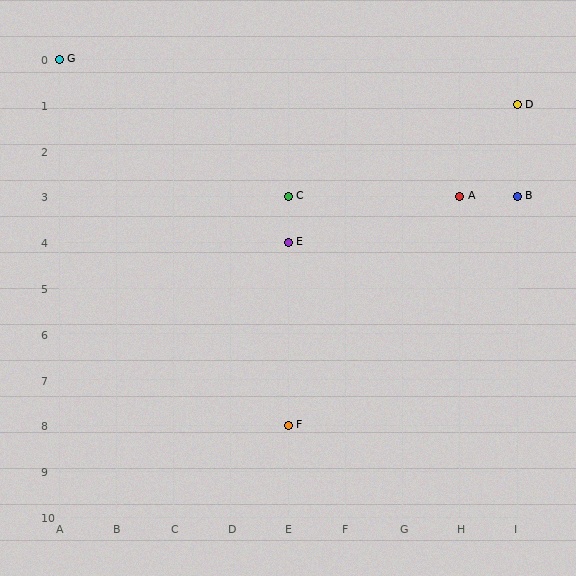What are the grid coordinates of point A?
Point A is at grid coordinates (H, 3).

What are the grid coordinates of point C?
Point C is at grid coordinates (E, 3).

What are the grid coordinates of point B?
Point B is at grid coordinates (I, 3).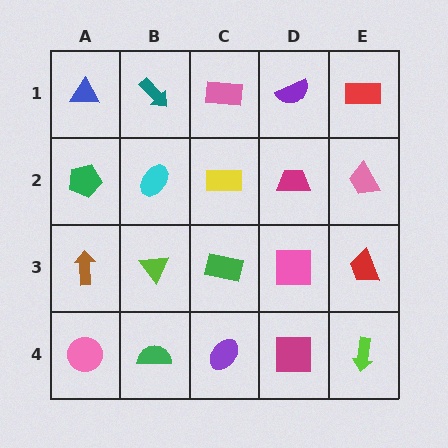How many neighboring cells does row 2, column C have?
4.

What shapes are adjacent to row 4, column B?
A lime triangle (row 3, column B), a pink circle (row 4, column A), a purple ellipse (row 4, column C).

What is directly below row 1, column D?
A magenta trapezoid.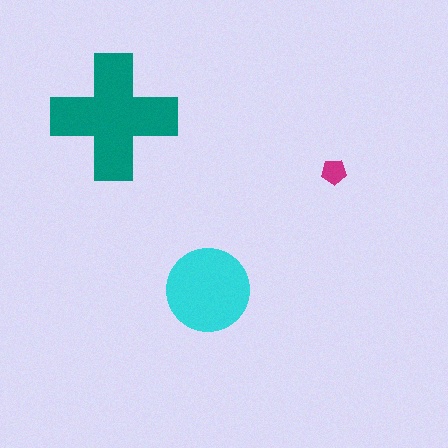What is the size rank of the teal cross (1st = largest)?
1st.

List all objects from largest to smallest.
The teal cross, the cyan circle, the magenta pentagon.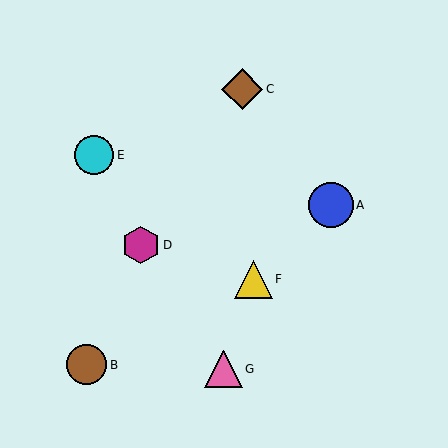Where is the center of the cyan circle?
The center of the cyan circle is at (94, 155).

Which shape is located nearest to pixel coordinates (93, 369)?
The brown circle (labeled B) at (86, 365) is nearest to that location.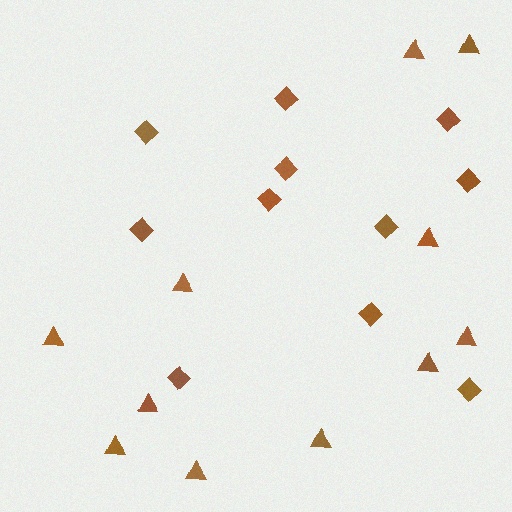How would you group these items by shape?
There are 2 groups: one group of diamonds (11) and one group of triangles (11).